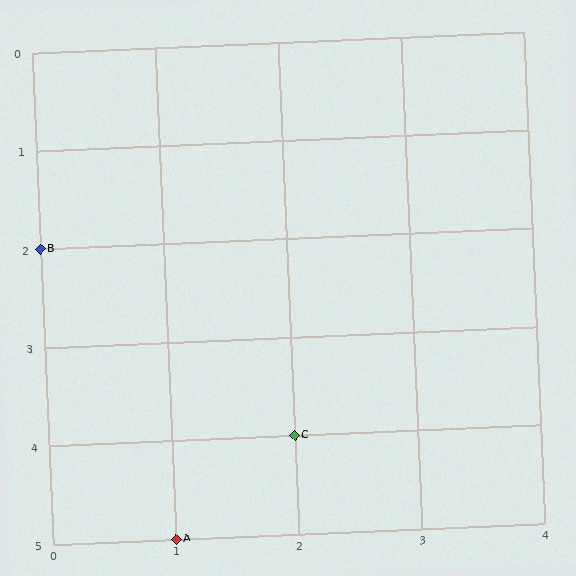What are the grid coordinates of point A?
Point A is at grid coordinates (1, 5).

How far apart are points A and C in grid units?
Points A and C are 1 column and 1 row apart (about 1.4 grid units diagonally).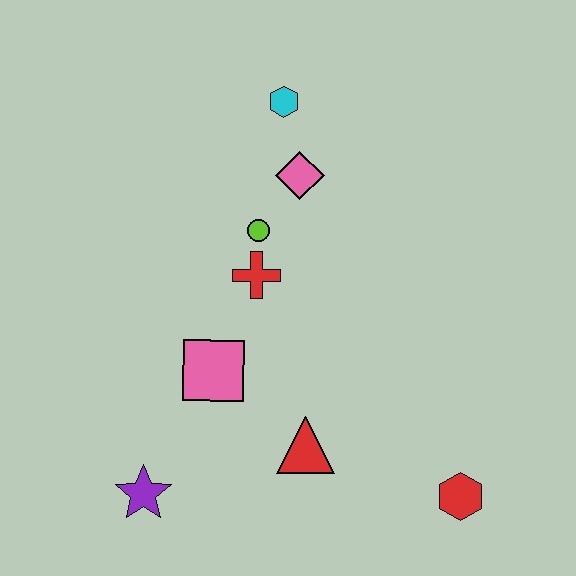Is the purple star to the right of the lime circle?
No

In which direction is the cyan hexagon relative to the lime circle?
The cyan hexagon is above the lime circle.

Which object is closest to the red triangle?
The pink square is closest to the red triangle.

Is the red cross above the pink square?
Yes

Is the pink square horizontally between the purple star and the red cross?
Yes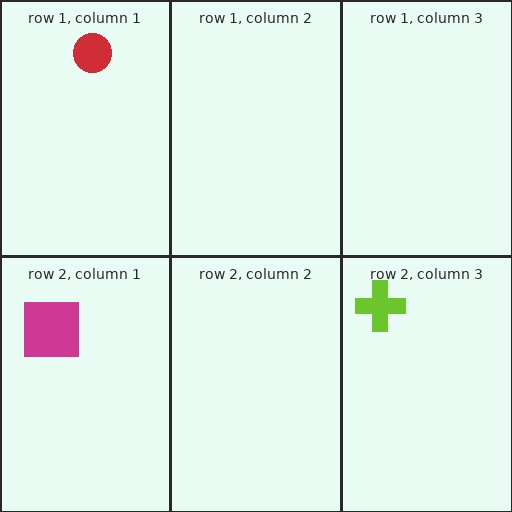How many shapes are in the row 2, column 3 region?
1.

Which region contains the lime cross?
The row 2, column 3 region.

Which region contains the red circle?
The row 1, column 1 region.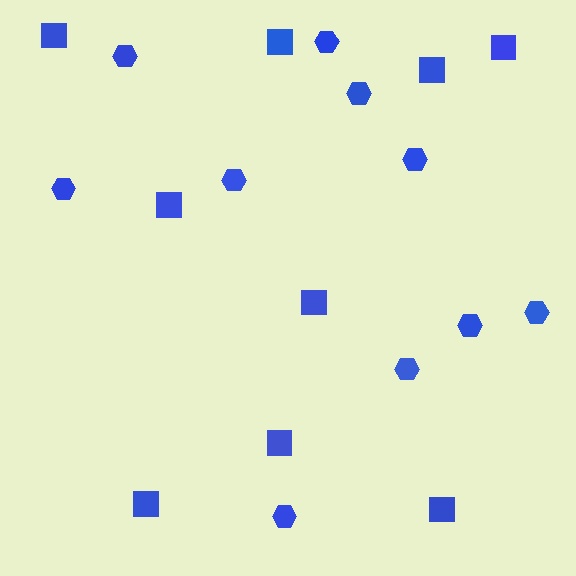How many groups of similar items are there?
There are 2 groups: one group of hexagons (10) and one group of squares (9).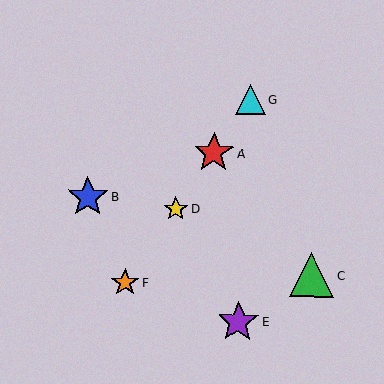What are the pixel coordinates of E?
Object E is at (238, 322).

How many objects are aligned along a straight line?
4 objects (A, D, F, G) are aligned along a straight line.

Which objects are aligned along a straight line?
Objects A, D, F, G are aligned along a straight line.